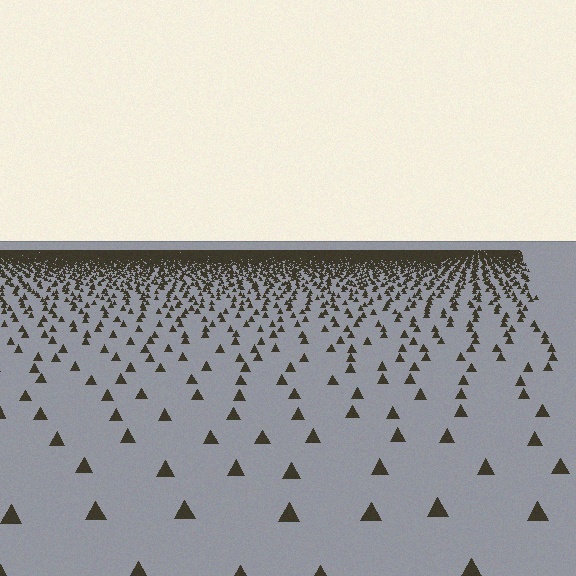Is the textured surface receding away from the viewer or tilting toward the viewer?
The surface is receding away from the viewer. Texture elements get smaller and denser toward the top.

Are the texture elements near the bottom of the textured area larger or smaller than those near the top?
Larger. Near the bottom, elements are closer to the viewer and appear at a bigger on-screen size.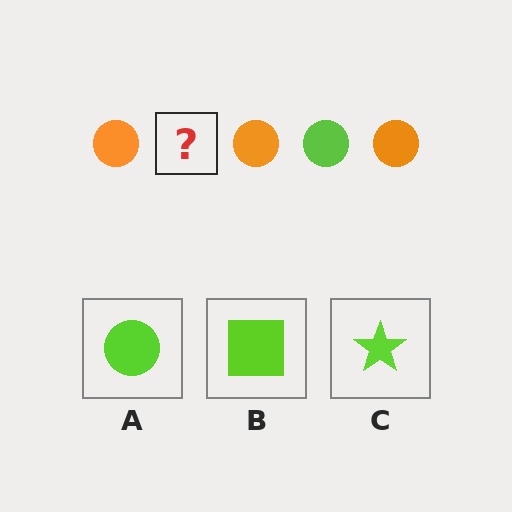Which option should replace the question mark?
Option A.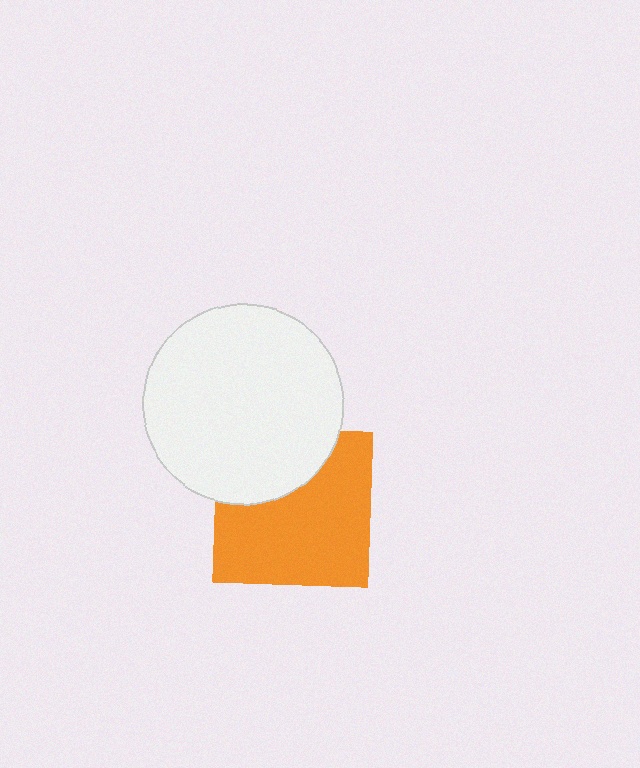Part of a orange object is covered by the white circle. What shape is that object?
It is a square.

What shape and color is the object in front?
The object in front is a white circle.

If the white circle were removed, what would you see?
You would see the complete orange square.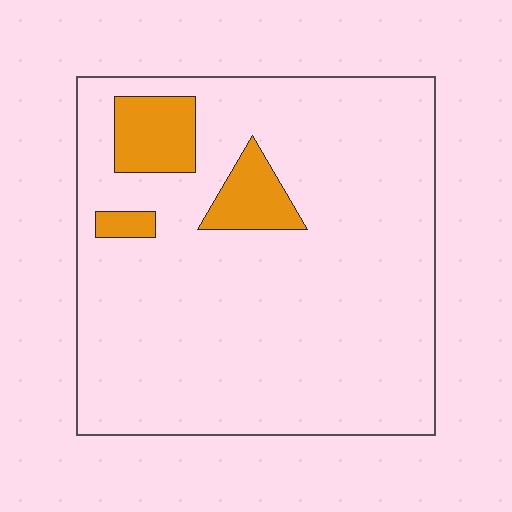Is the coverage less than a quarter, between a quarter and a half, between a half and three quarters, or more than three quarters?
Less than a quarter.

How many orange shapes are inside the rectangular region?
3.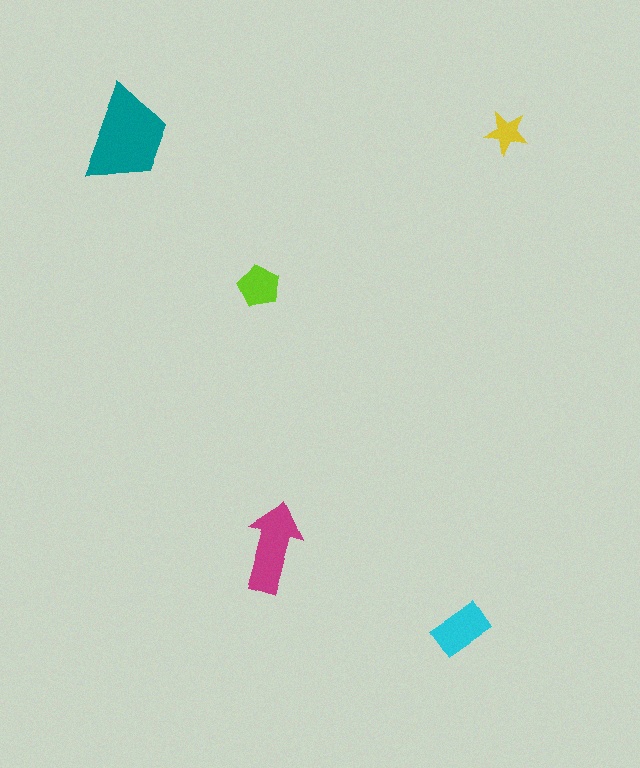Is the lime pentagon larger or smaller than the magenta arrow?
Smaller.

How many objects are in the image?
There are 5 objects in the image.